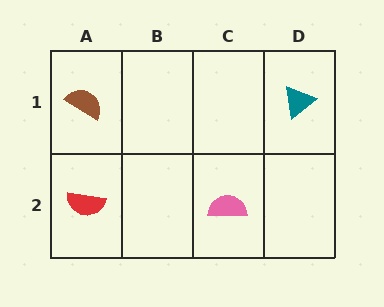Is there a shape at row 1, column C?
No, that cell is empty.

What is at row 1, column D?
A teal triangle.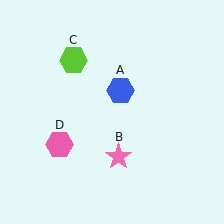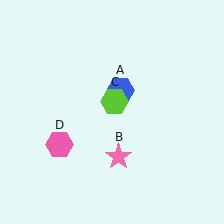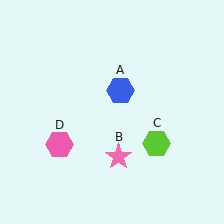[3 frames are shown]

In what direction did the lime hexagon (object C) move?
The lime hexagon (object C) moved down and to the right.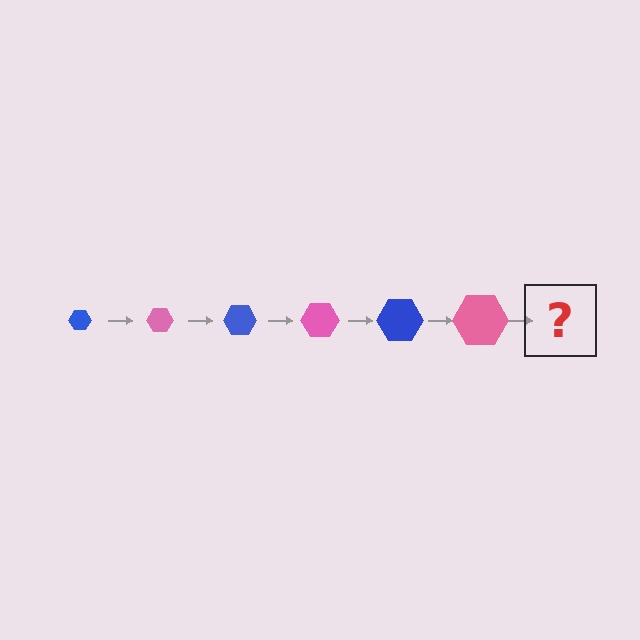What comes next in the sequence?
The next element should be a blue hexagon, larger than the previous one.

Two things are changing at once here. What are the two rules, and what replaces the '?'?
The two rules are that the hexagon grows larger each step and the color cycles through blue and pink. The '?' should be a blue hexagon, larger than the previous one.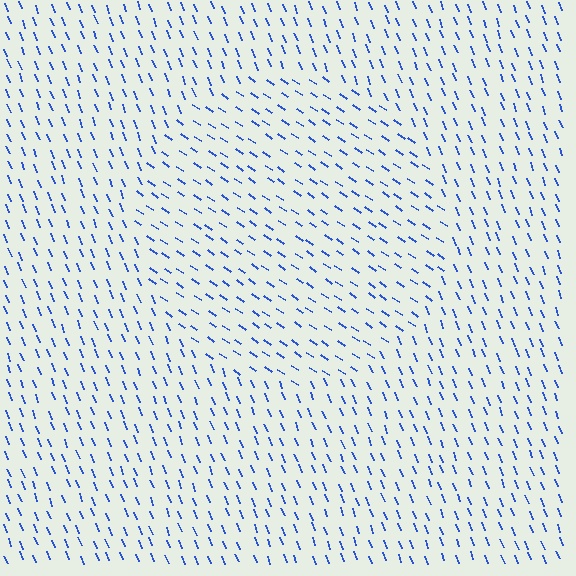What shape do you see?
I see a circle.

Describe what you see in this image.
The image is filled with small blue line segments. A circle region in the image has lines oriented differently from the surrounding lines, creating a visible texture boundary.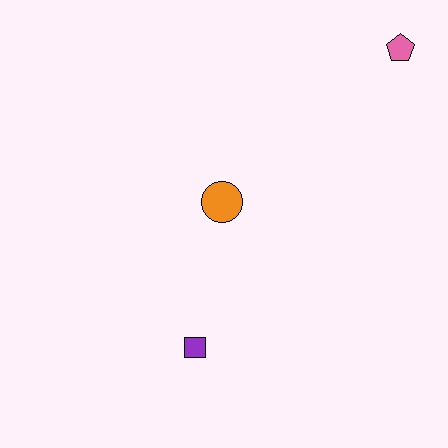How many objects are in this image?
There are 3 objects.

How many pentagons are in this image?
There is 1 pentagon.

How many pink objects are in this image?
There is 1 pink object.